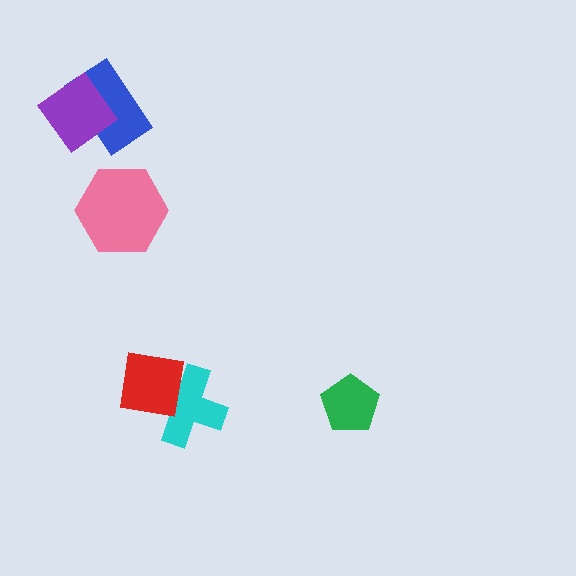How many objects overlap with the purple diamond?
1 object overlaps with the purple diamond.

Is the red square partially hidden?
No, no other shape covers it.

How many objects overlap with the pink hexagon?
0 objects overlap with the pink hexagon.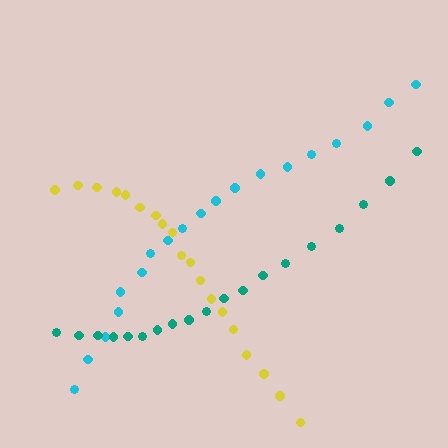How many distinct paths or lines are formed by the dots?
There are 3 distinct paths.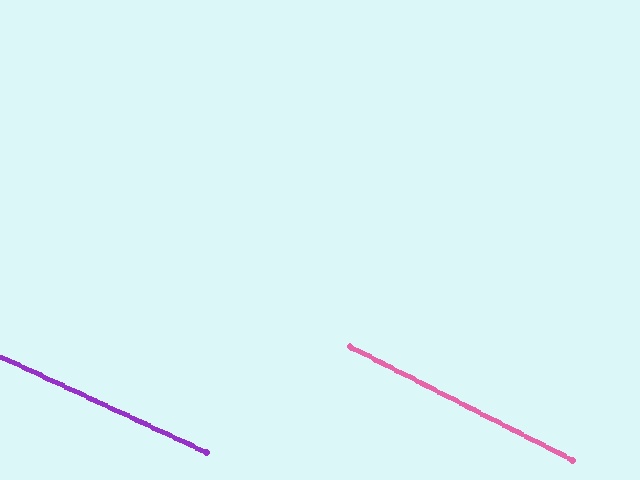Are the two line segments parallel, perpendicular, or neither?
Parallel — their directions differ by only 2.0°.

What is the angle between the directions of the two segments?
Approximately 2 degrees.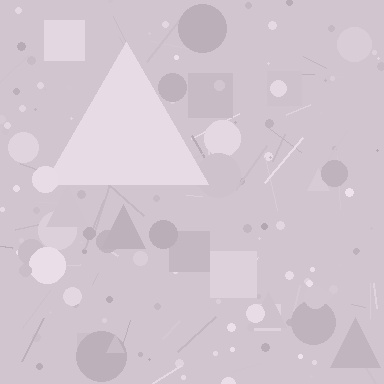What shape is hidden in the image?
A triangle is hidden in the image.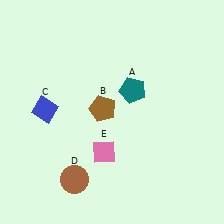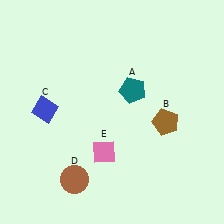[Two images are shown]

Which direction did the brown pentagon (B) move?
The brown pentagon (B) moved right.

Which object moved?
The brown pentagon (B) moved right.